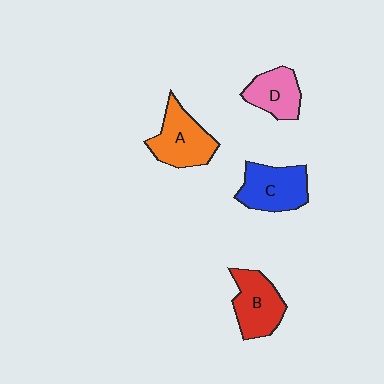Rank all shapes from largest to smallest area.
From largest to smallest: A (orange), C (blue), B (red), D (pink).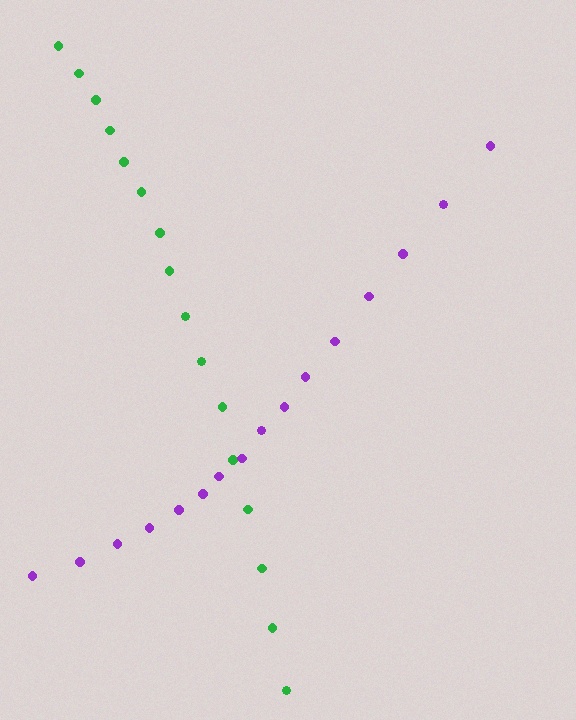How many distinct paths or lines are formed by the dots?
There are 2 distinct paths.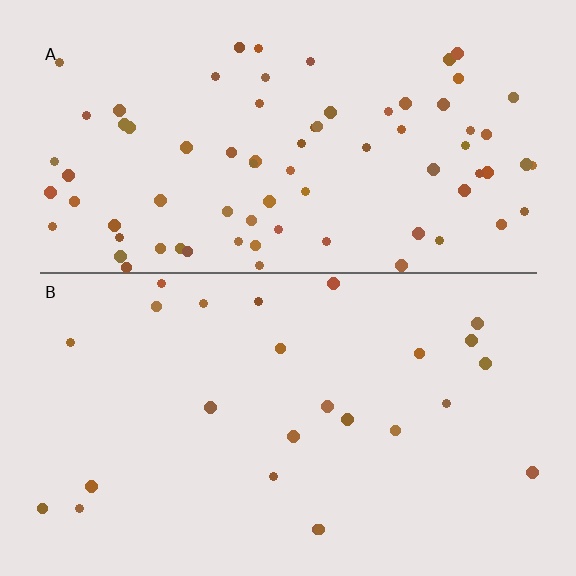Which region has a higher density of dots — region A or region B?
A (the top).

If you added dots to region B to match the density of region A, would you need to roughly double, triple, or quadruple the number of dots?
Approximately triple.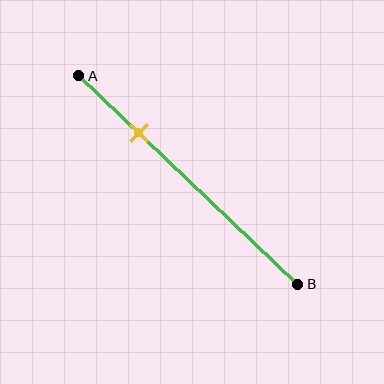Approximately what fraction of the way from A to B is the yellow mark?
The yellow mark is approximately 25% of the way from A to B.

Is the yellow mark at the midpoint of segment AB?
No, the mark is at about 25% from A, not at the 50% midpoint.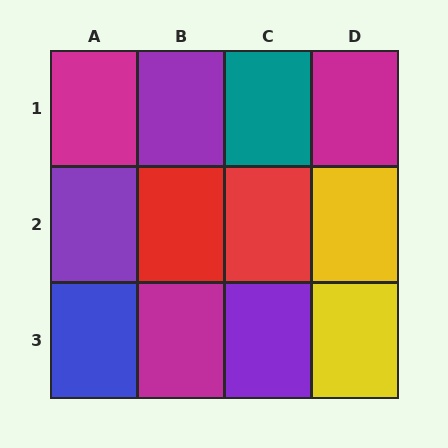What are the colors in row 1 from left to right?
Magenta, purple, teal, magenta.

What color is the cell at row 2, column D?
Yellow.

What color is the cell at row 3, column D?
Yellow.